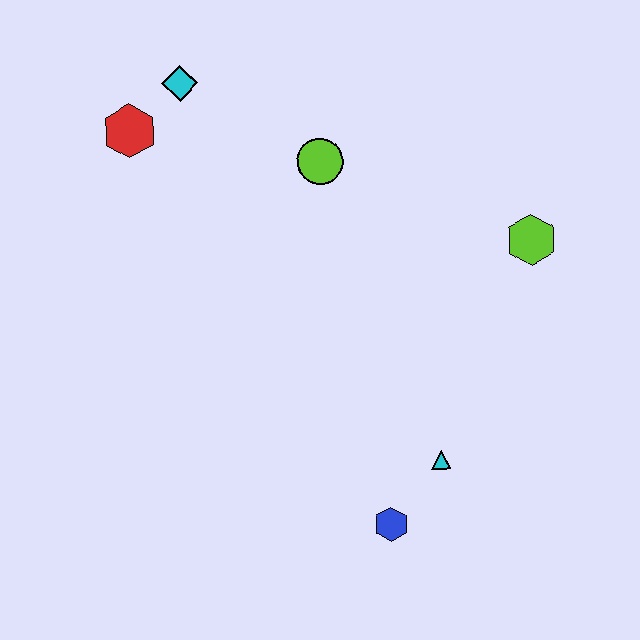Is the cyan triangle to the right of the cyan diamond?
Yes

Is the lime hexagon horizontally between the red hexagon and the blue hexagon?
No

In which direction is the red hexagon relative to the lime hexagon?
The red hexagon is to the left of the lime hexagon.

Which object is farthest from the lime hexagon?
The red hexagon is farthest from the lime hexagon.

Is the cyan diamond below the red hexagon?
No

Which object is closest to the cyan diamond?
The red hexagon is closest to the cyan diamond.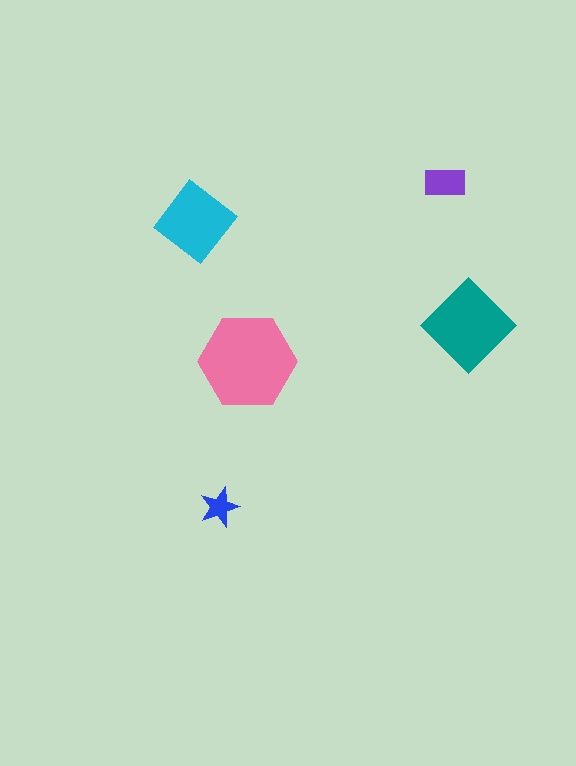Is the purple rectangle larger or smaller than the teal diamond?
Smaller.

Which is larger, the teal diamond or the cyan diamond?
The teal diamond.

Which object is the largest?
The pink hexagon.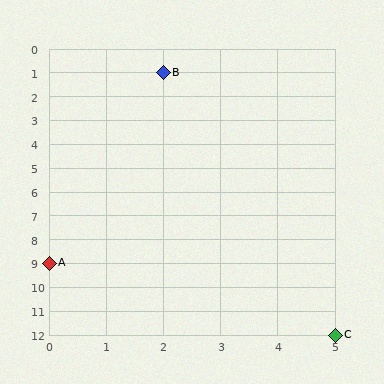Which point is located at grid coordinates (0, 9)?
Point A is at (0, 9).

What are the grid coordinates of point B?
Point B is at grid coordinates (2, 1).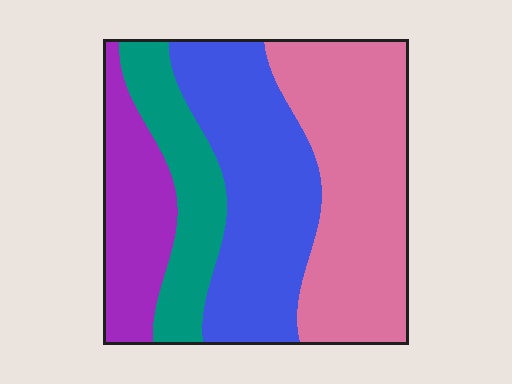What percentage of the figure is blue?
Blue covers about 30% of the figure.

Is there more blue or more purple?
Blue.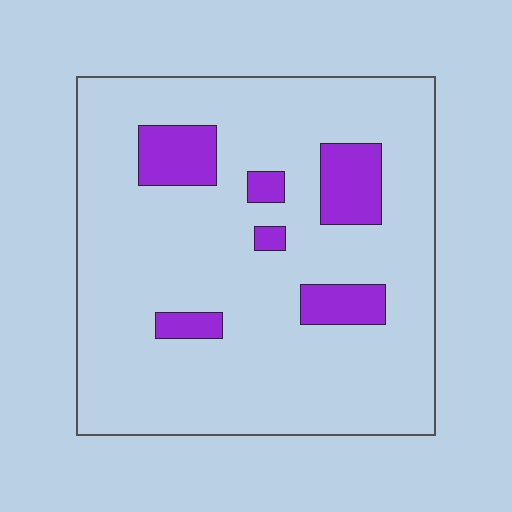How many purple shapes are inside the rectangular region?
6.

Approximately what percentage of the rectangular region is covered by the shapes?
Approximately 15%.